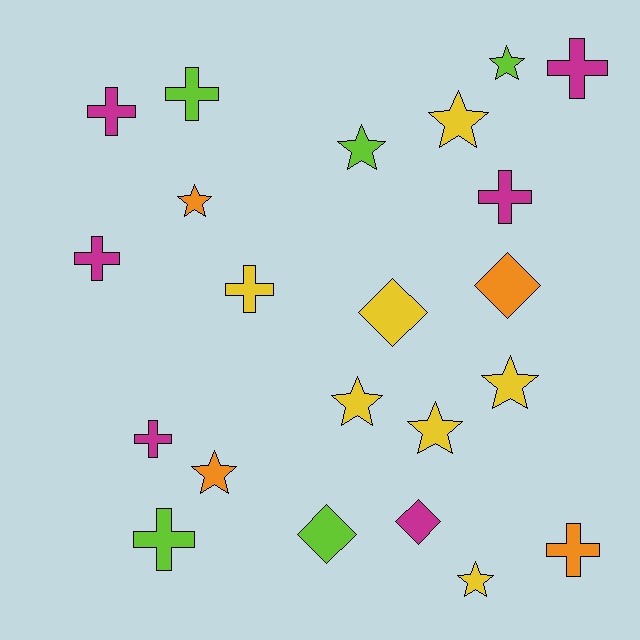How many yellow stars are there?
There are 5 yellow stars.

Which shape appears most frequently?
Star, with 9 objects.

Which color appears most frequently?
Yellow, with 7 objects.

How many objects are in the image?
There are 22 objects.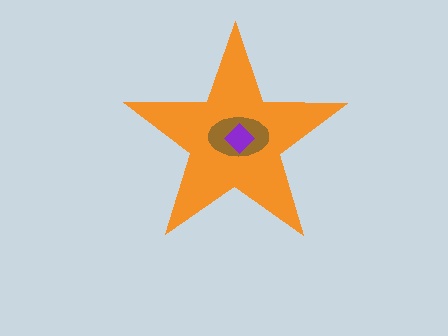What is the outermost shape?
The orange star.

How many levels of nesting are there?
3.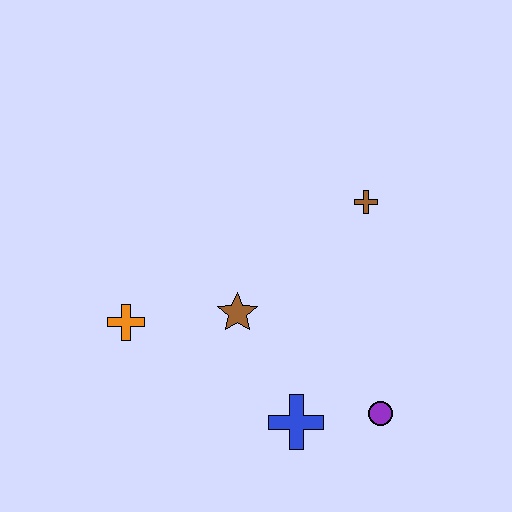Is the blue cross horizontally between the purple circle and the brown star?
Yes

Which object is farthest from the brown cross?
The orange cross is farthest from the brown cross.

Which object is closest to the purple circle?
The blue cross is closest to the purple circle.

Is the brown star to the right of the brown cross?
No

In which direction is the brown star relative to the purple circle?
The brown star is to the left of the purple circle.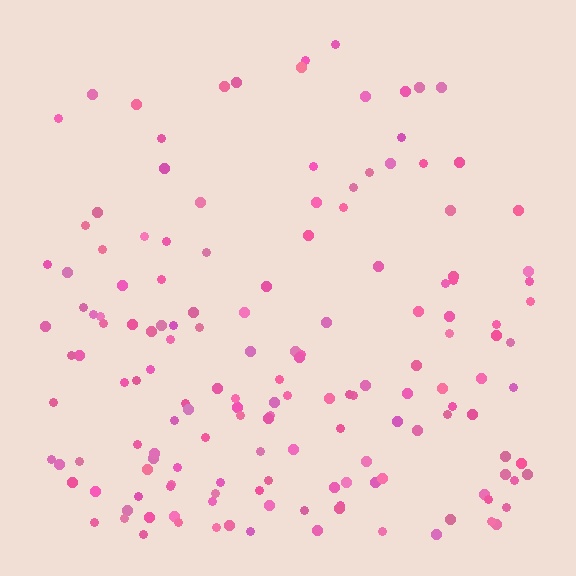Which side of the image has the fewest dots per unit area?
The top.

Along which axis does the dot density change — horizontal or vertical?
Vertical.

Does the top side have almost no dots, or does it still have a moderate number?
Still a moderate number, just noticeably fewer than the bottom.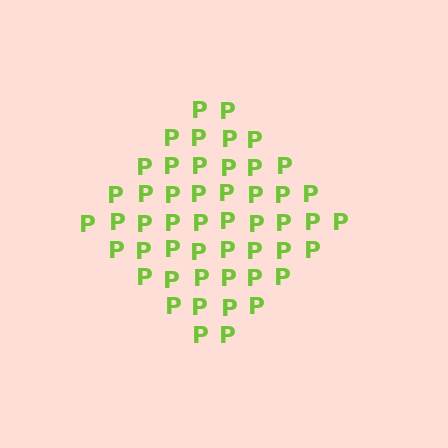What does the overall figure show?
The overall figure shows a diamond.